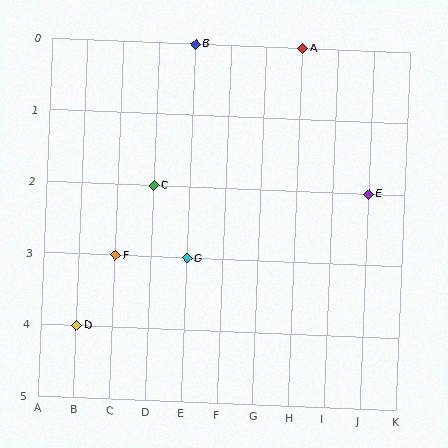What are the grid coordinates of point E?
Point E is at grid coordinates (J, 2).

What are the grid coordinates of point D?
Point D is at grid coordinates (B, 4).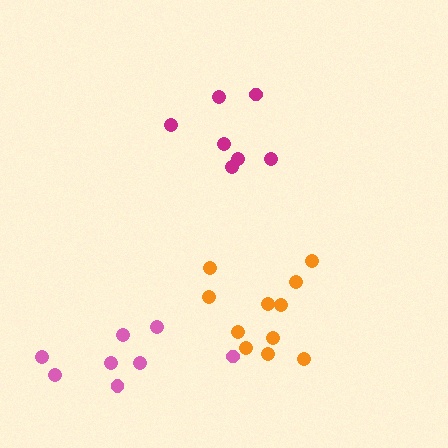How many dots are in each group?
Group 1: 7 dots, Group 2: 11 dots, Group 3: 8 dots (26 total).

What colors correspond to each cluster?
The clusters are colored: magenta, orange, pink.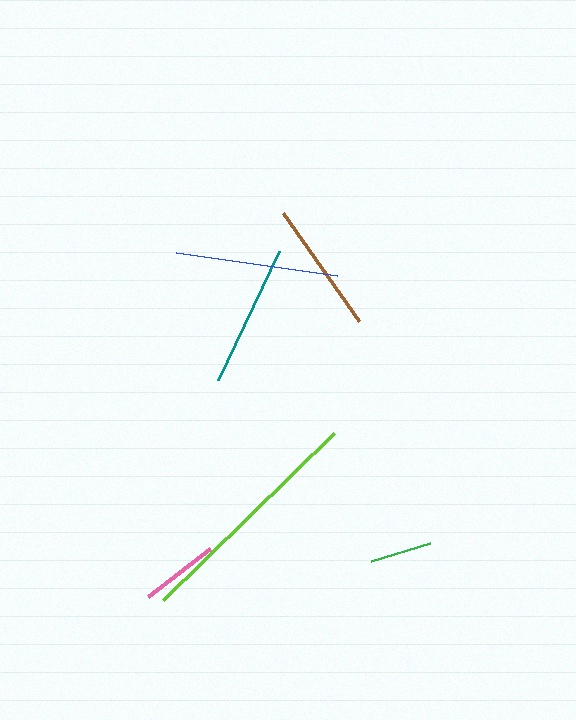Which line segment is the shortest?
The green line is the shortest at approximately 62 pixels.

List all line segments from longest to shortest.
From longest to shortest: lime, blue, teal, brown, pink, green.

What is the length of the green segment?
The green segment is approximately 62 pixels long.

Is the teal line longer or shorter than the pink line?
The teal line is longer than the pink line.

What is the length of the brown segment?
The brown segment is approximately 132 pixels long.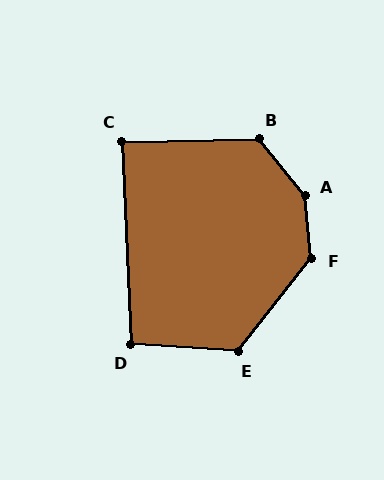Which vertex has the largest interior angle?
A, at approximately 147 degrees.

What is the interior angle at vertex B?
Approximately 128 degrees (obtuse).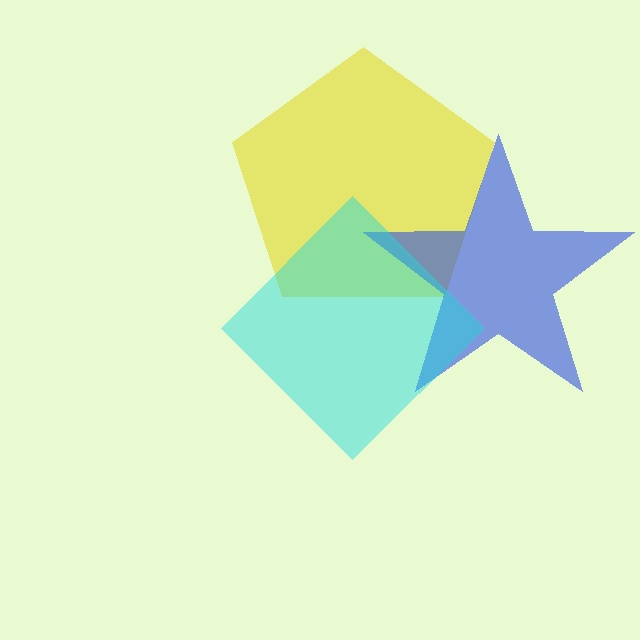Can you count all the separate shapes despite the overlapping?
Yes, there are 3 separate shapes.